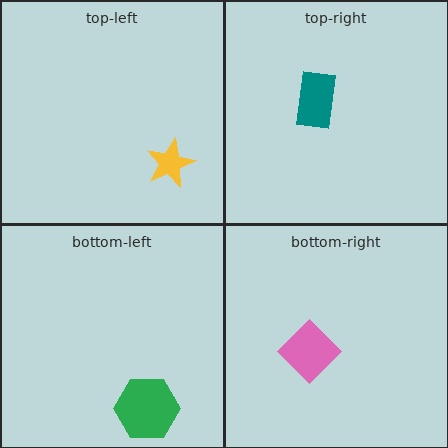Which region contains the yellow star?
The top-left region.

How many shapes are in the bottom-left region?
1.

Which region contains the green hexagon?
The bottom-left region.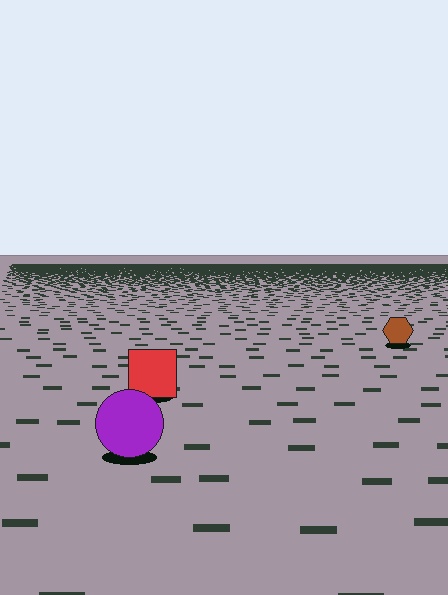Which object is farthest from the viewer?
The brown hexagon is farthest from the viewer. It appears smaller and the ground texture around it is denser.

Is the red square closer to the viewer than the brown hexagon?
Yes. The red square is closer — you can tell from the texture gradient: the ground texture is coarser near it.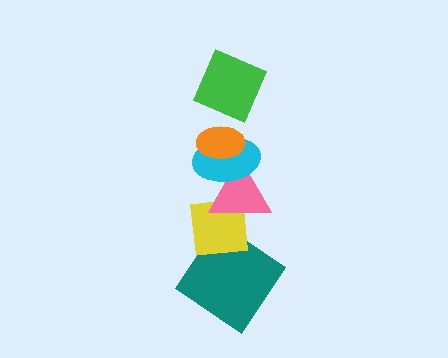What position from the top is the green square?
The green square is 1st from the top.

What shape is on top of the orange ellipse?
The green square is on top of the orange ellipse.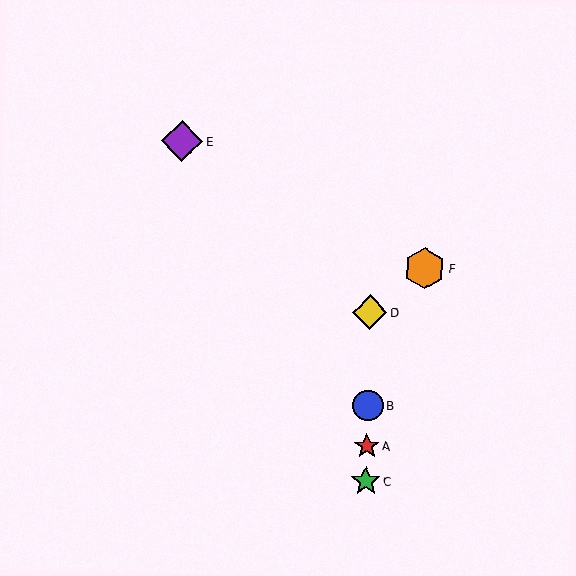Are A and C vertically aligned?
Yes, both are at x≈367.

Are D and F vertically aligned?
No, D is at x≈370 and F is at x≈425.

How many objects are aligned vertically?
4 objects (A, B, C, D) are aligned vertically.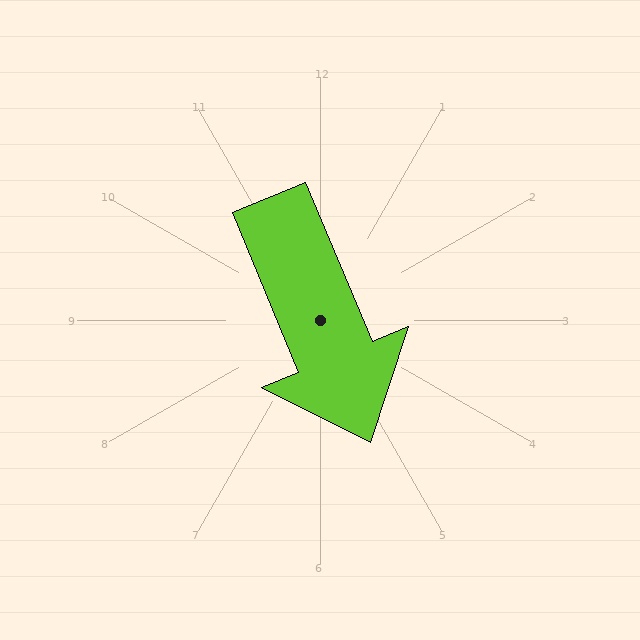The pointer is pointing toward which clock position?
Roughly 5 o'clock.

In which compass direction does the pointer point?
Southeast.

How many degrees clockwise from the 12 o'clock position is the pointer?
Approximately 157 degrees.